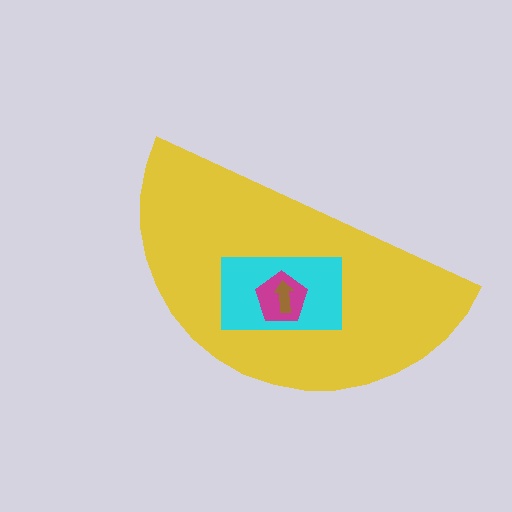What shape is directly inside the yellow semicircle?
The cyan rectangle.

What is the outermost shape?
The yellow semicircle.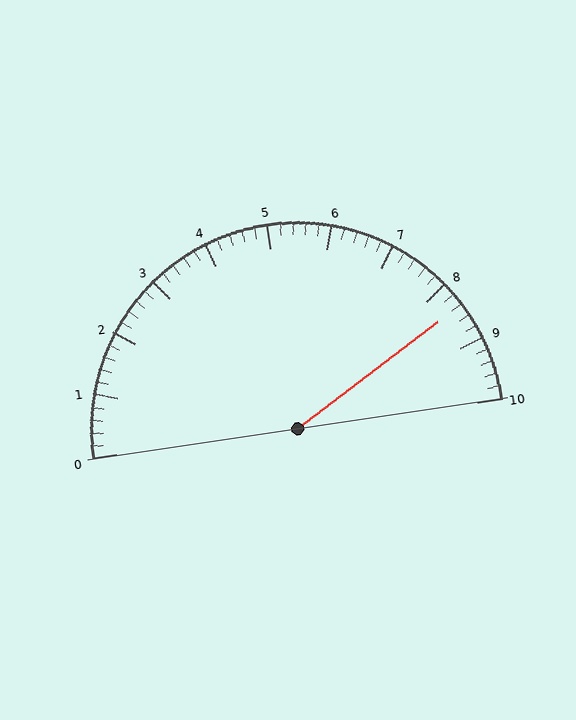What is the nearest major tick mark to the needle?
The nearest major tick mark is 8.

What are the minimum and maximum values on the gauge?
The gauge ranges from 0 to 10.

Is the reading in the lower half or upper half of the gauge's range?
The reading is in the upper half of the range (0 to 10).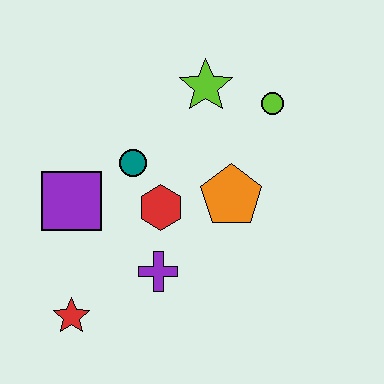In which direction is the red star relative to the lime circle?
The red star is below the lime circle.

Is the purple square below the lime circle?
Yes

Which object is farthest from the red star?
The lime circle is farthest from the red star.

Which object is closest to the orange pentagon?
The red hexagon is closest to the orange pentagon.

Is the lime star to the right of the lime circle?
No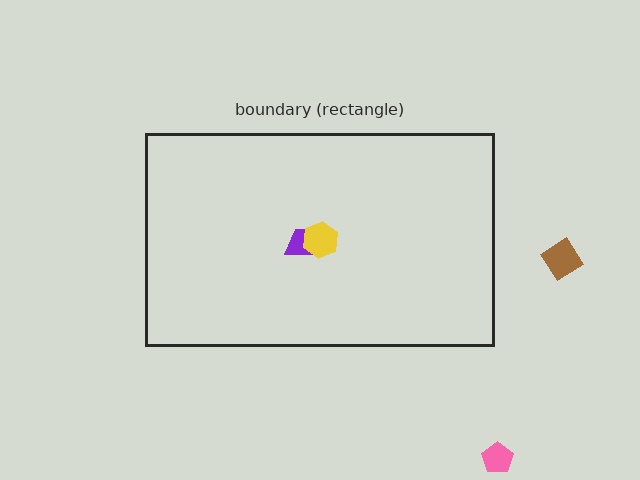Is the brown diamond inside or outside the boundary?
Outside.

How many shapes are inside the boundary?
2 inside, 2 outside.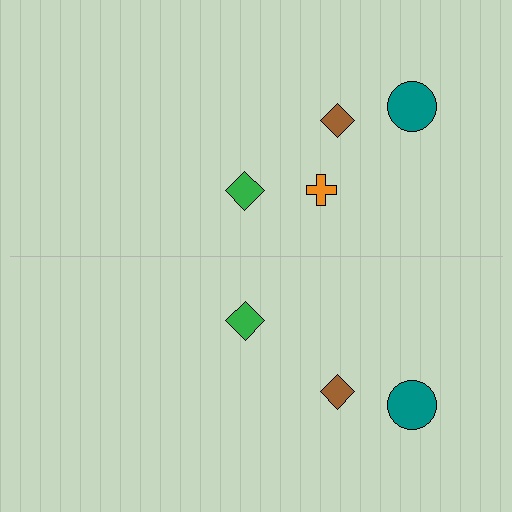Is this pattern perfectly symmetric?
No, the pattern is not perfectly symmetric. A orange cross is missing from the bottom side.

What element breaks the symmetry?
A orange cross is missing from the bottom side.